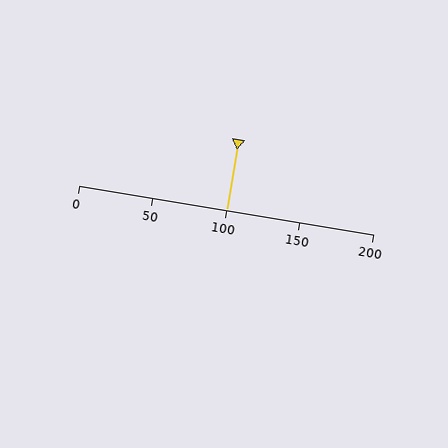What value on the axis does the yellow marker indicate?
The marker indicates approximately 100.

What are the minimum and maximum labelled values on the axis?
The axis runs from 0 to 200.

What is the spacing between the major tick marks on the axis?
The major ticks are spaced 50 apart.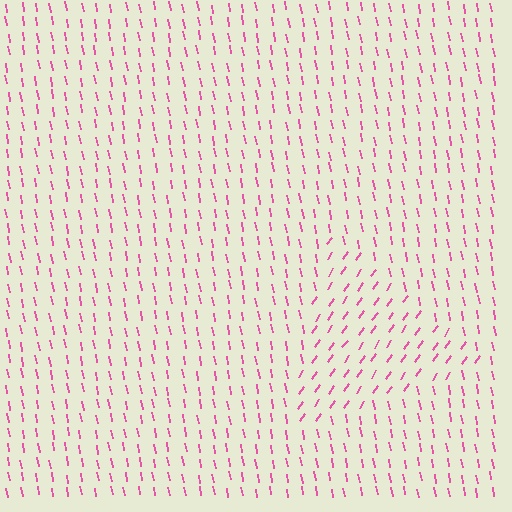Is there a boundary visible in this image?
Yes, there is a texture boundary formed by a change in line orientation.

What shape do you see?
I see a triangle.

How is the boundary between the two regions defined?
The boundary is defined purely by a change in line orientation (approximately 45 degrees difference). All lines are the same color and thickness.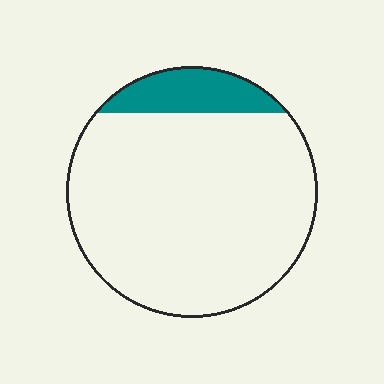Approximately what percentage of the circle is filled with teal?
Approximately 15%.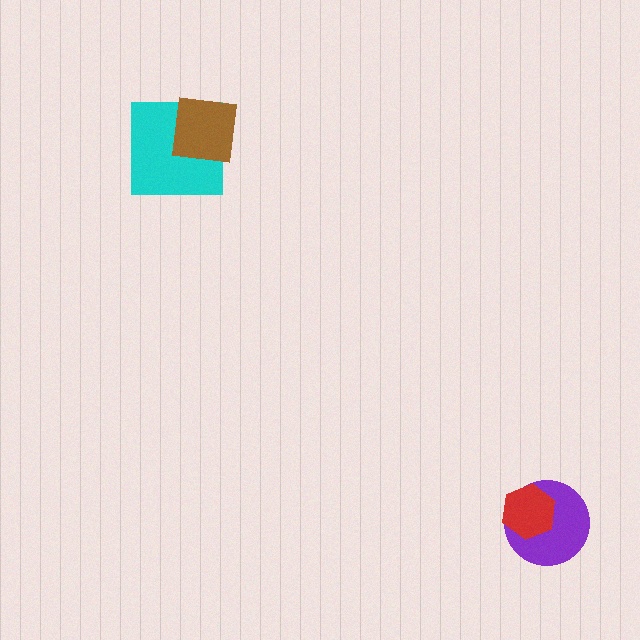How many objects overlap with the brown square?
1 object overlaps with the brown square.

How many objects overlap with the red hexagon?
1 object overlaps with the red hexagon.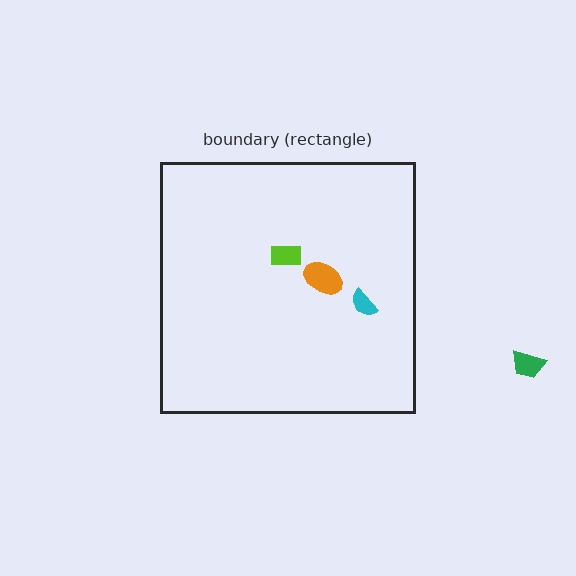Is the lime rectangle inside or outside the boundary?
Inside.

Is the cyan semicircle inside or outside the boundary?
Inside.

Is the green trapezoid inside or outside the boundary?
Outside.